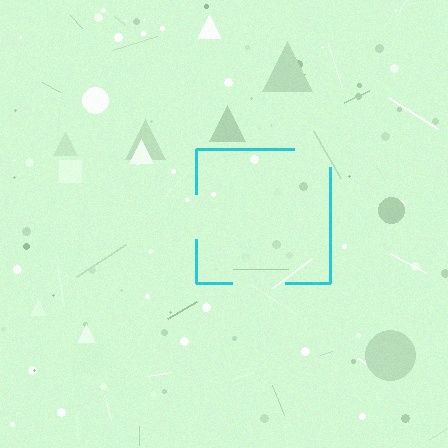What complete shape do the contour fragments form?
The contour fragments form a square.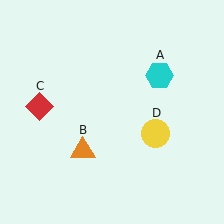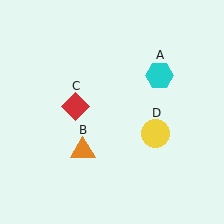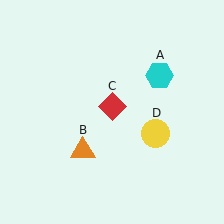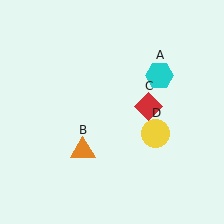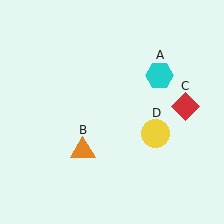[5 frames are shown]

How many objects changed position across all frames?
1 object changed position: red diamond (object C).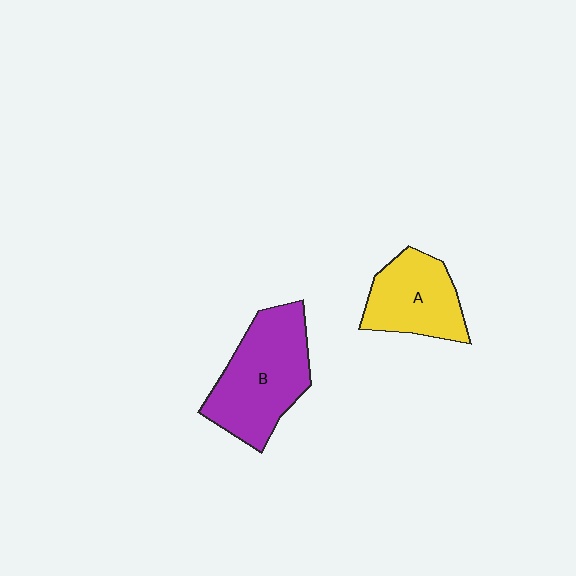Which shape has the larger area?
Shape B (purple).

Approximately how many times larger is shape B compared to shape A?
Approximately 1.4 times.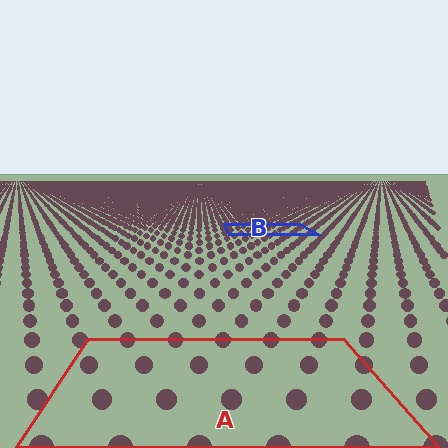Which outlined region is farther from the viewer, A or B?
Region B is farther from the viewer — the texture elements inside it appear smaller and more densely packed.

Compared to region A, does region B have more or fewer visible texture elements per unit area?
Region B has more texture elements per unit area — they are packed more densely because it is farther away.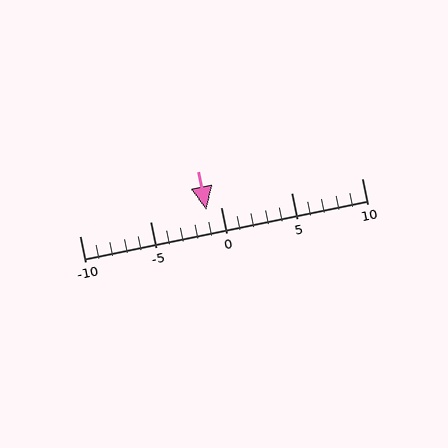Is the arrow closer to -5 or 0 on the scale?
The arrow is closer to 0.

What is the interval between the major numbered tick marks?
The major tick marks are spaced 5 units apart.